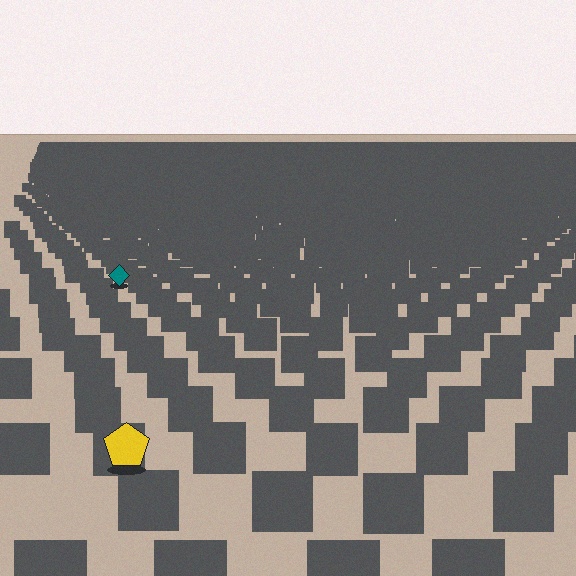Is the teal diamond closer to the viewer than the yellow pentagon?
No. The yellow pentagon is closer — you can tell from the texture gradient: the ground texture is coarser near it.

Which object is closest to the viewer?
The yellow pentagon is closest. The texture marks near it are larger and more spread out.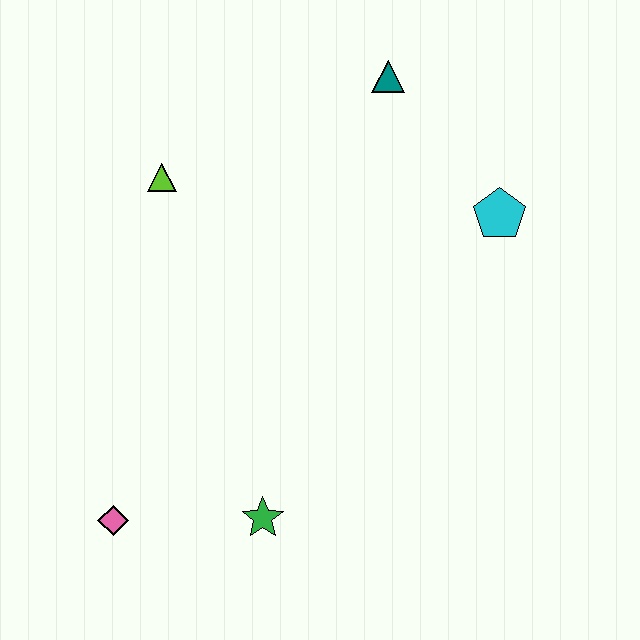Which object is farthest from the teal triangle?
The pink diamond is farthest from the teal triangle.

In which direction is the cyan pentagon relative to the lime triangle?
The cyan pentagon is to the right of the lime triangle.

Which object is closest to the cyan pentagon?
The teal triangle is closest to the cyan pentagon.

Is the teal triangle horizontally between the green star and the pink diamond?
No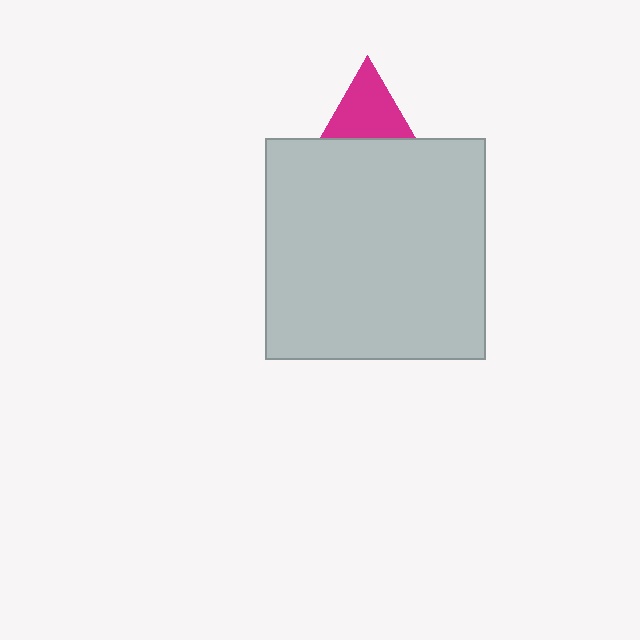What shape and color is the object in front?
The object in front is a light gray square.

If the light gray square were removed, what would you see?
You would see the complete magenta triangle.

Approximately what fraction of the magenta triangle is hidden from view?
Roughly 40% of the magenta triangle is hidden behind the light gray square.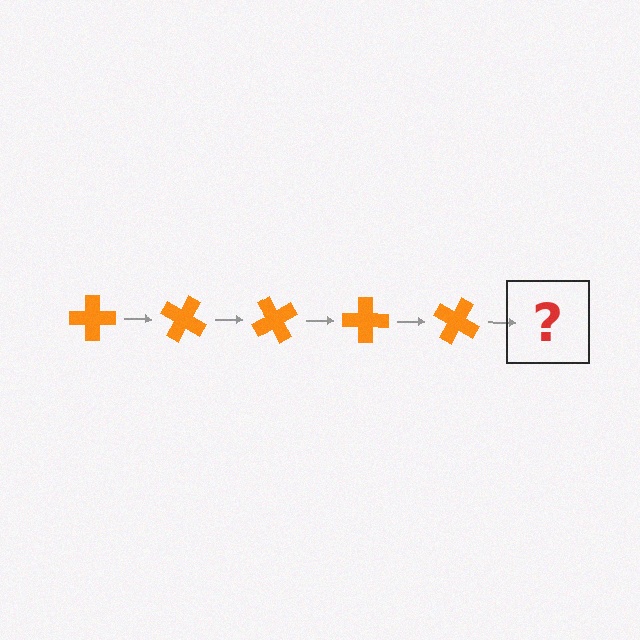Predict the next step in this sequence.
The next step is an orange cross rotated 150 degrees.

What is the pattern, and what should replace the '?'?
The pattern is that the cross rotates 30 degrees each step. The '?' should be an orange cross rotated 150 degrees.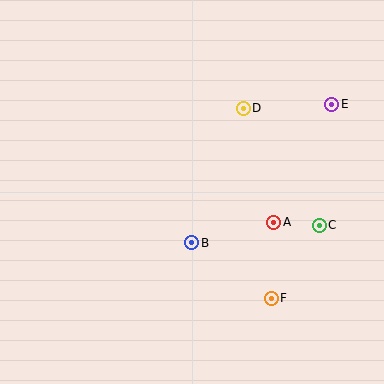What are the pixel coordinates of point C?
Point C is at (319, 225).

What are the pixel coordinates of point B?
Point B is at (192, 243).